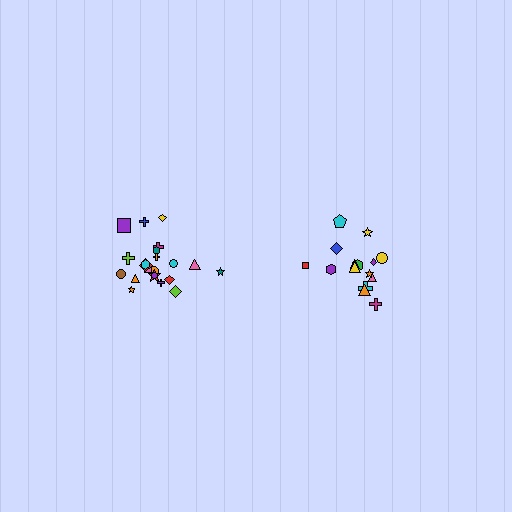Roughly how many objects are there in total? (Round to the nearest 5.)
Roughly 35 objects in total.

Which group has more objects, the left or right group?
The left group.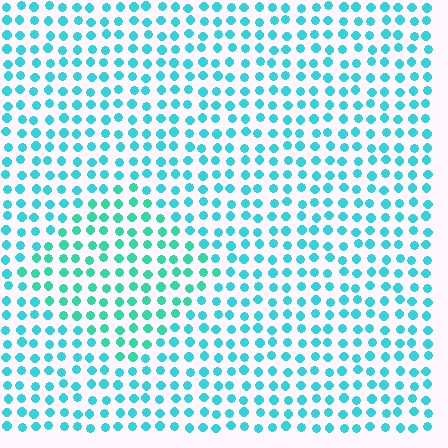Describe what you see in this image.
The image is filled with small cyan elements in a uniform arrangement. A diamond-shaped region is visible where the elements are tinted to a slightly different hue, forming a subtle color boundary.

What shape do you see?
I see a diamond.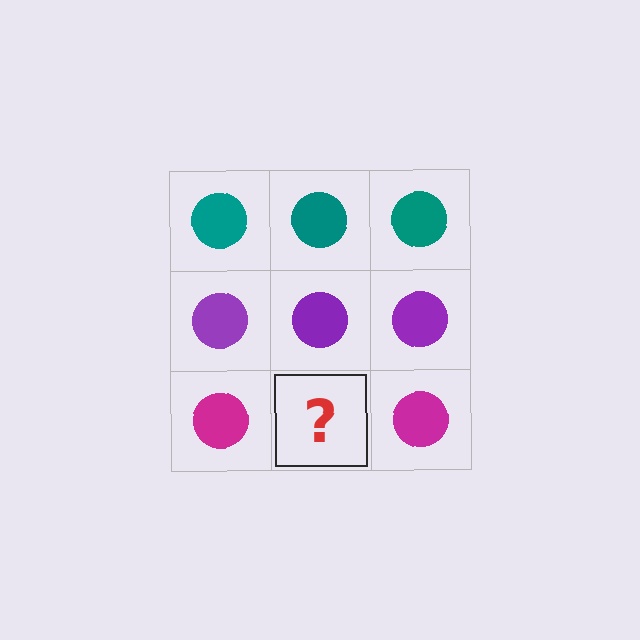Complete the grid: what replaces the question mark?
The question mark should be replaced with a magenta circle.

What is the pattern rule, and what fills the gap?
The rule is that each row has a consistent color. The gap should be filled with a magenta circle.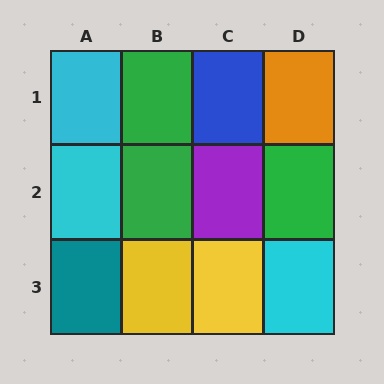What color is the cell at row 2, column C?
Purple.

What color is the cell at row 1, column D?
Orange.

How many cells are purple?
1 cell is purple.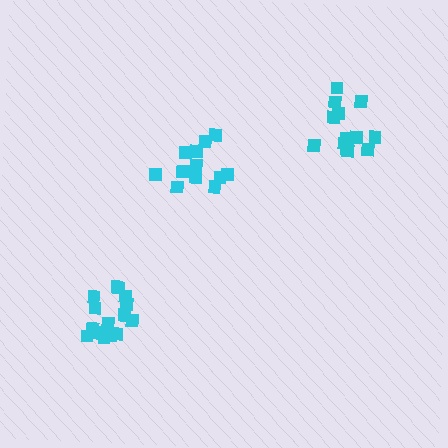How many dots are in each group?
Group 1: 14 dots, Group 2: 13 dots, Group 3: 16 dots (43 total).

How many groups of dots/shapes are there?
There are 3 groups.